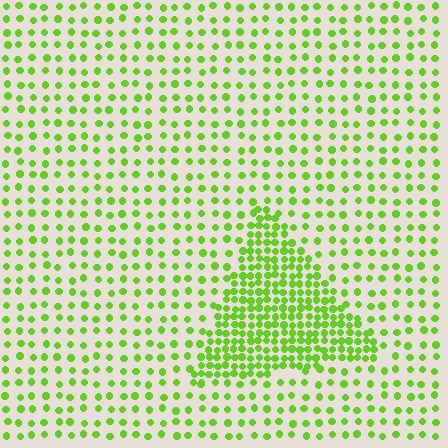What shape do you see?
I see a triangle.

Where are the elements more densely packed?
The elements are more densely packed inside the triangle boundary.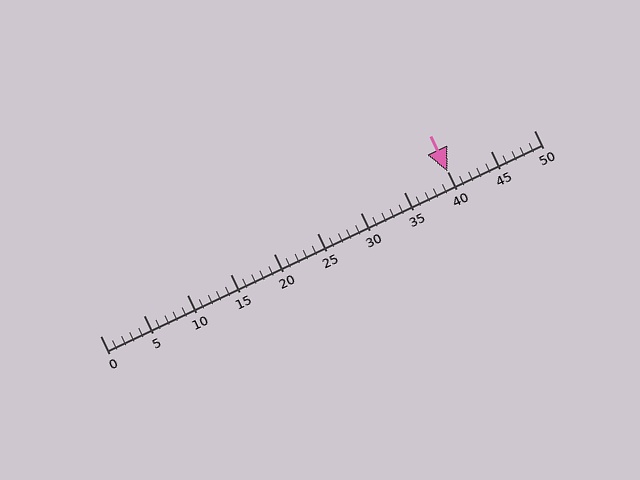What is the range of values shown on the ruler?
The ruler shows values from 0 to 50.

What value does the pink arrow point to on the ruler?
The pink arrow points to approximately 40.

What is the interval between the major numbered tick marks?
The major tick marks are spaced 5 units apart.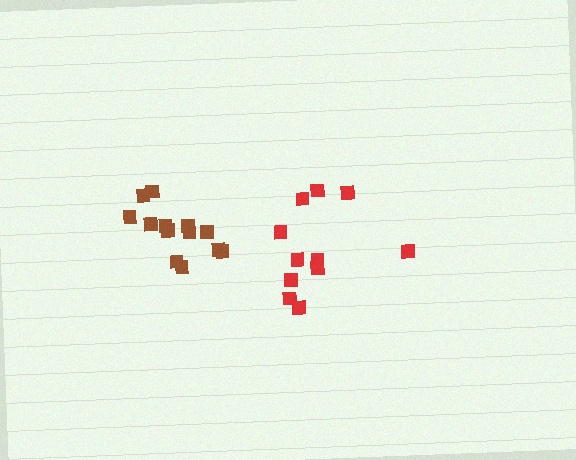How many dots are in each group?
Group 1: 13 dots, Group 2: 11 dots (24 total).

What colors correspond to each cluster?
The clusters are colored: brown, red.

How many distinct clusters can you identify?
There are 2 distinct clusters.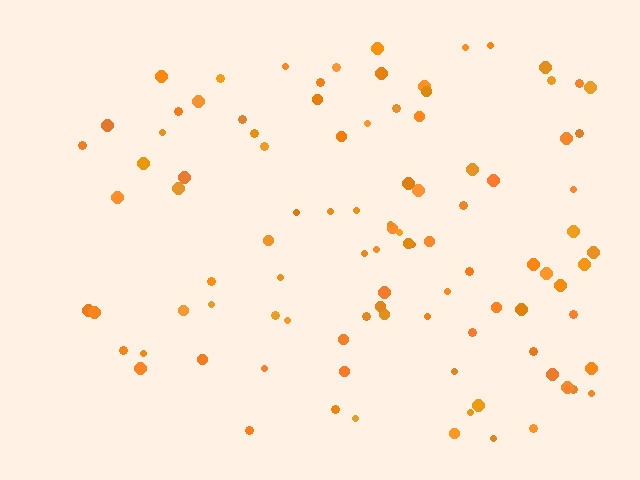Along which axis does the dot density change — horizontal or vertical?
Horizontal.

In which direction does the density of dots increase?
From left to right, with the right side densest.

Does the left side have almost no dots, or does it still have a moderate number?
Still a moderate number, just noticeably fewer than the right.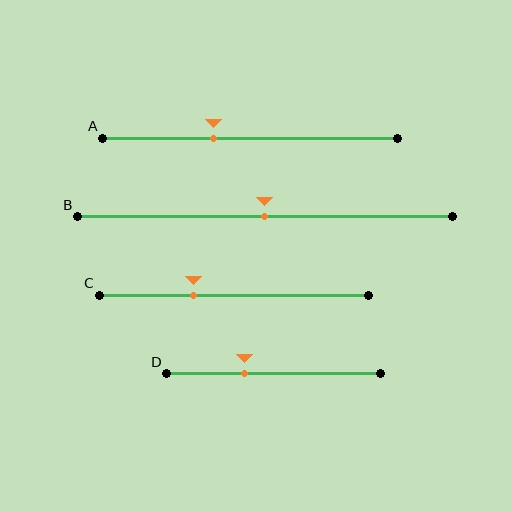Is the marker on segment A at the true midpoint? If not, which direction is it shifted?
No, the marker on segment A is shifted to the left by about 12% of the segment length.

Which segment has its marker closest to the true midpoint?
Segment B has its marker closest to the true midpoint.